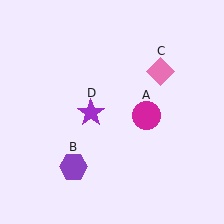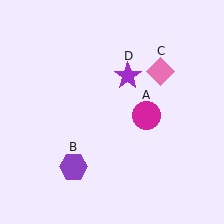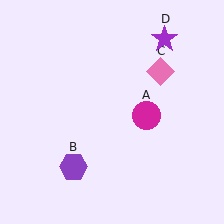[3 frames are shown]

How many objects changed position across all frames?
1 object changed position: purple star (object D).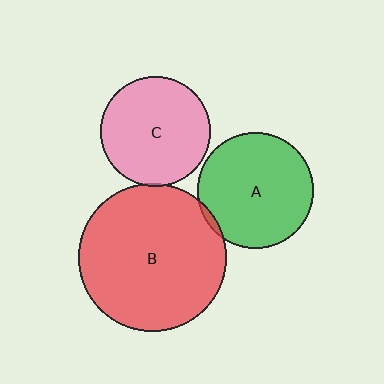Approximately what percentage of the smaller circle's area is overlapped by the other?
Approximately 5%.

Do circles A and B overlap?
Yes.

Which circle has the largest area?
Circle B (red).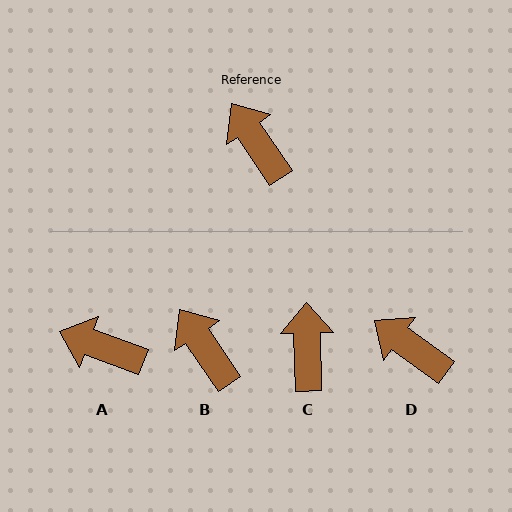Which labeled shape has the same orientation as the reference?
B.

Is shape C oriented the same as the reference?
No, it is off by about 33 degrees.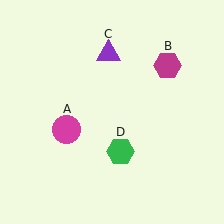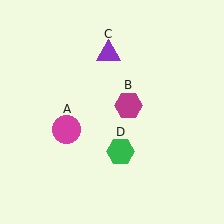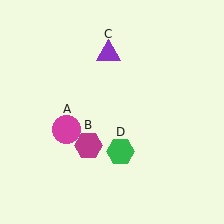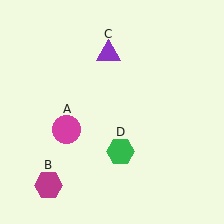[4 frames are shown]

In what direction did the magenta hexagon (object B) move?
The magenta hexagon (object B) moved down and to the left.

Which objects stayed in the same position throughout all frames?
Magenta circle (object A) and purple triangle (object C) and green hexagon (object D) remained stationary.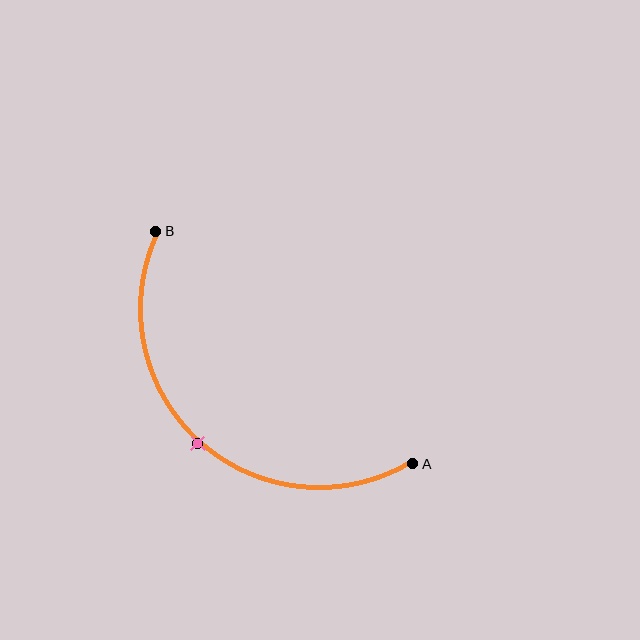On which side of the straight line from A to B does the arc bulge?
The arc bulges below and to the left of the straight line connecting A and B.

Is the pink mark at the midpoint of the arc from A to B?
Yes. The pink mark lies on the arc at equal arc-length from both A and B — it is the arc midpoint.